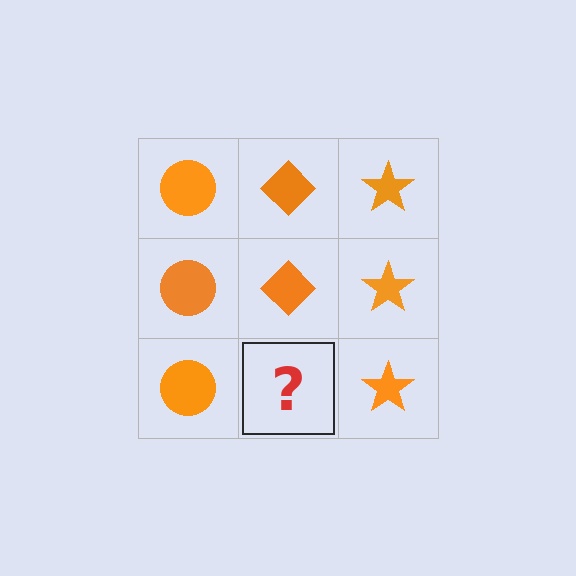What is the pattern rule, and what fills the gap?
The rule is that each column has a consistent shape. The gap should be filled with an orange diamond.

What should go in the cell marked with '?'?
The missing cell should contain an orange diamond.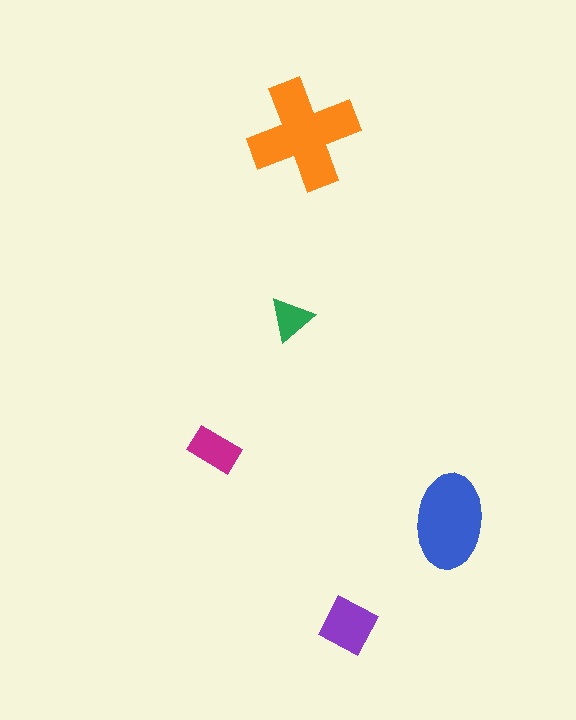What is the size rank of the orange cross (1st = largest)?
1st.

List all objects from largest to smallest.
The orange cross, the blue ellipse, the purple diamond, the magenta rectangle, the green triangle.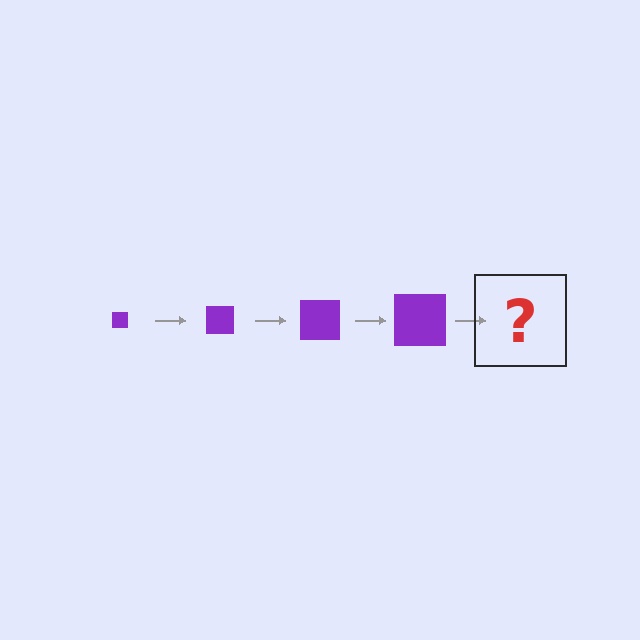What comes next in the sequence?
The next element should be a purple square, larger than the previous one.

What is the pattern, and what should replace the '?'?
The pattern is that the square gets progressively larger each step. The '?' should be a purple square, larger than the previous one.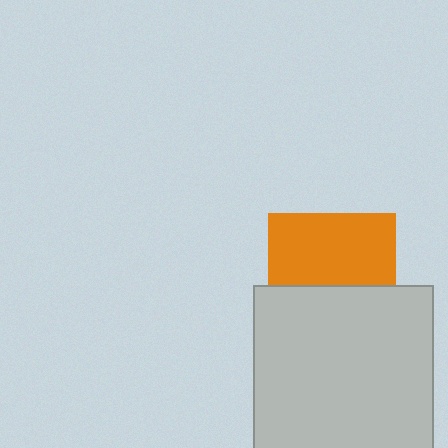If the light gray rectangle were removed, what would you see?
You would see the complete orange square.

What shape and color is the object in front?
The object in front is a light gray rectangle.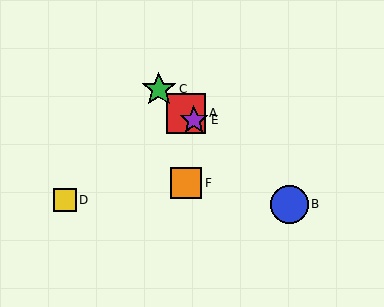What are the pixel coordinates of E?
Object E is at (194, 120).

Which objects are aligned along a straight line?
Objects A, B, C, E are aligned along a straight line.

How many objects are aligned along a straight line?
4 objects (A, B, C, E) are aligned along a straight line.